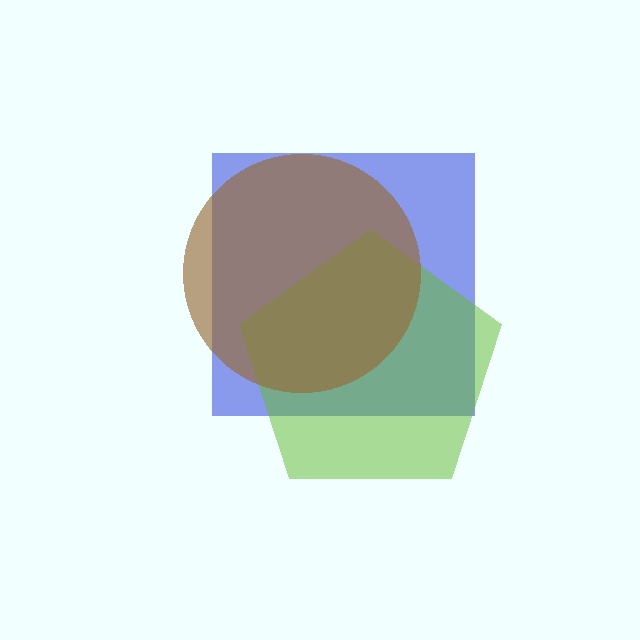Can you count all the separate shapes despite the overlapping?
Yes, there are 3 separate shapes.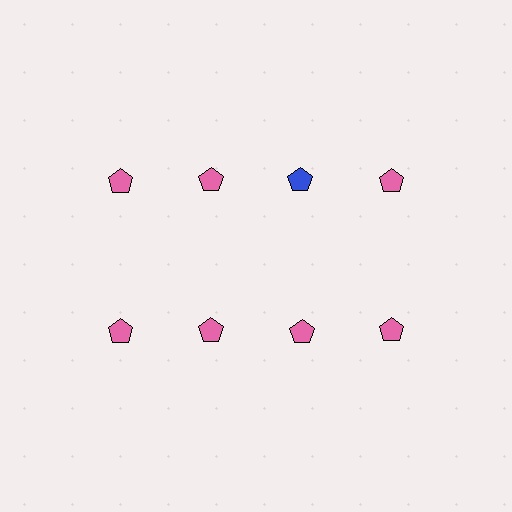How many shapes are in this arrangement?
There are 8 shapes arranged in a grid pattern.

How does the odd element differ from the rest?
It has a different color: blue instead of pink.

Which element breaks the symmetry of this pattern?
The blue pentagon in the top row, center column breaks the symmetry. All other shapes are pink pentagons.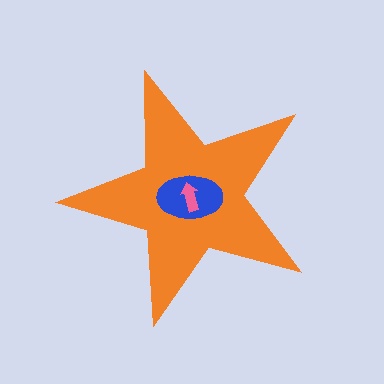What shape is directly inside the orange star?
The blue ellipse.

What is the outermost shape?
The orange star.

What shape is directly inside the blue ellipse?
The pink arrow.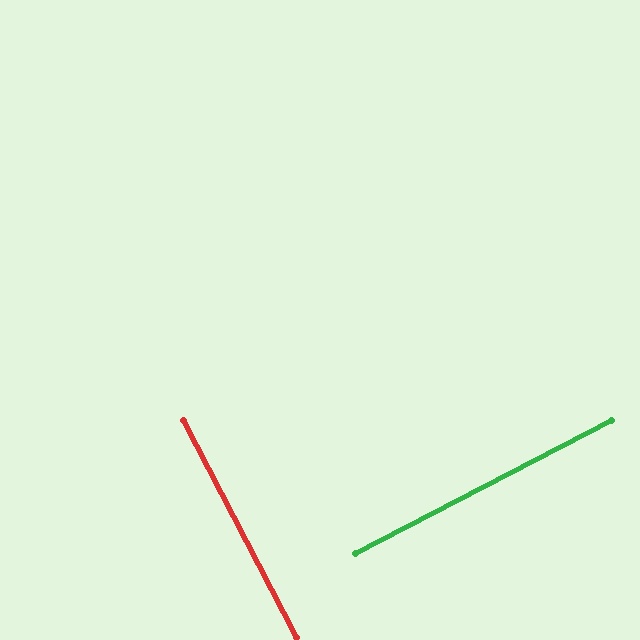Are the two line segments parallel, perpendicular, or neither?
Perpendicular — they meet at approximately 90°.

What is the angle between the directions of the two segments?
Approximately 90 degrees.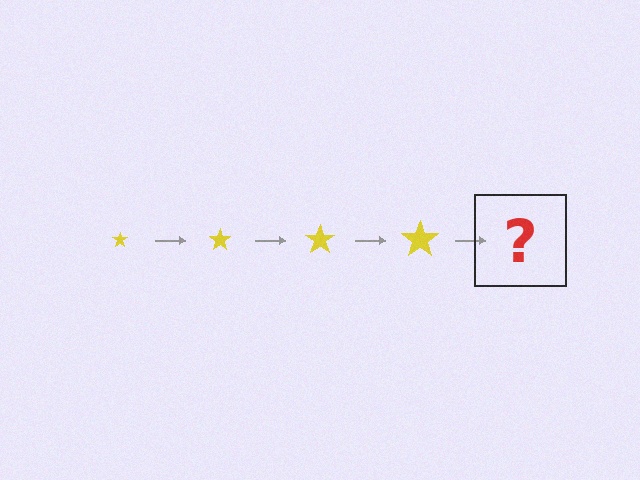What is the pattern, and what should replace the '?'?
The pattern is that the star gets progressively larger each step. The '?' should be a yellow star, larger than the previous one.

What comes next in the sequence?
The next element should be a yellow star, larger than the previous one.